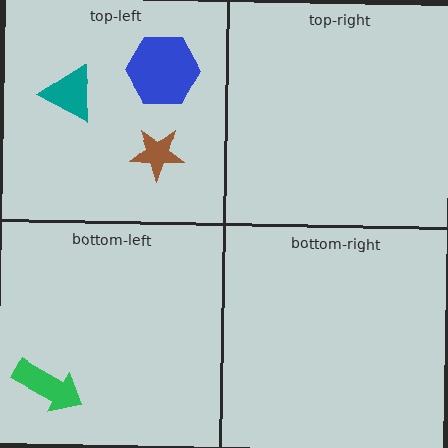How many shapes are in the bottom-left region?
1.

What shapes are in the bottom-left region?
The green arrow.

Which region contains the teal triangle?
The top-left region.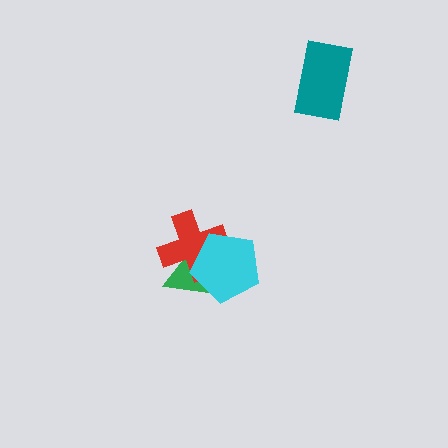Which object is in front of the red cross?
The cyan pentagon is in front of the red cross.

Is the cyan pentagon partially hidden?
No, no other shape covers it.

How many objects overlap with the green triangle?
2 objects overlap with the green triangle.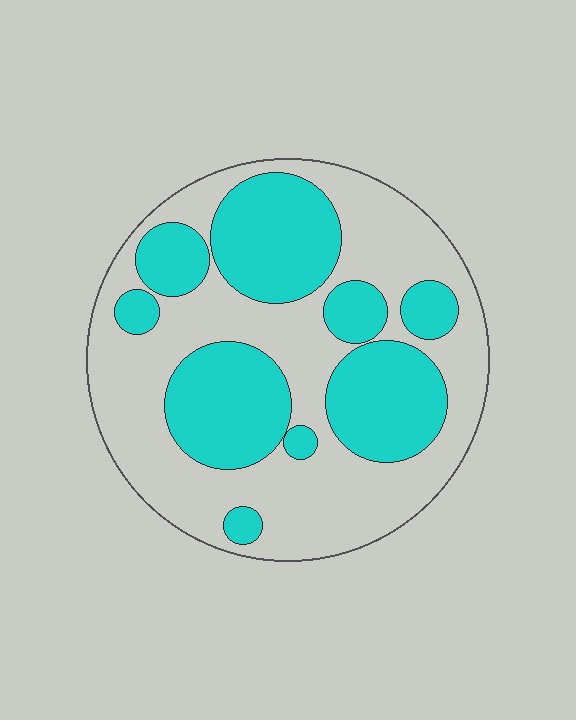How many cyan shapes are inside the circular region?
9.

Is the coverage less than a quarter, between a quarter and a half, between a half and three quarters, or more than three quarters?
Between a quarter and a half.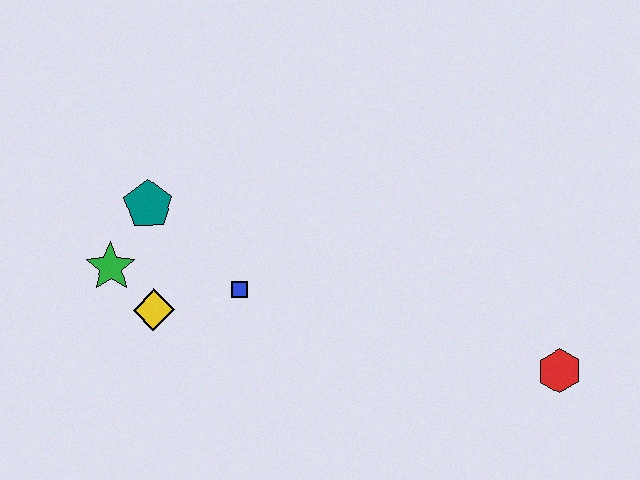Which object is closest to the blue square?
The yellow diamond is closest to the blue square.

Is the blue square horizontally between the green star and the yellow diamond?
No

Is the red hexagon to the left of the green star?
No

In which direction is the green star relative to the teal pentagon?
The green star is below the teal pentagon.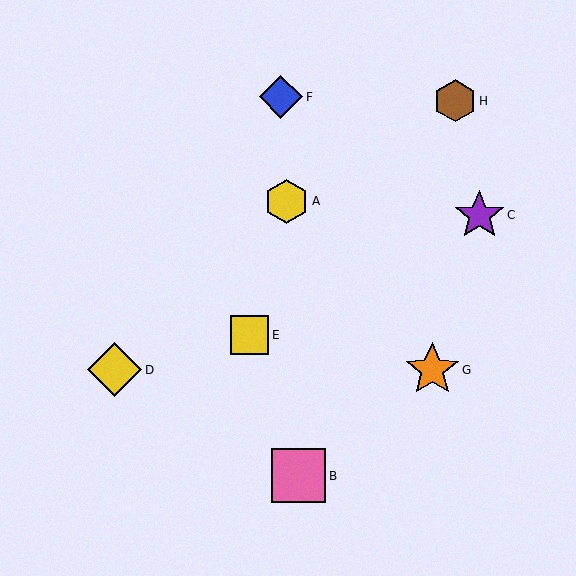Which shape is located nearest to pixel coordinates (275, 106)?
The blue diamond (labeled F) at (281, 97) is nearest to that location.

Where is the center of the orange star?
The center of the orange star is at (432, 370).